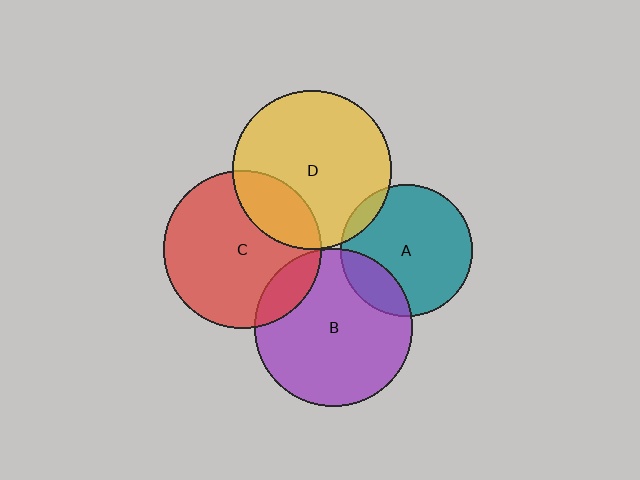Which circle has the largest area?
Circle D (yellow).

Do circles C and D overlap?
Yes.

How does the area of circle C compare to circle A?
Approximately 1.4 times.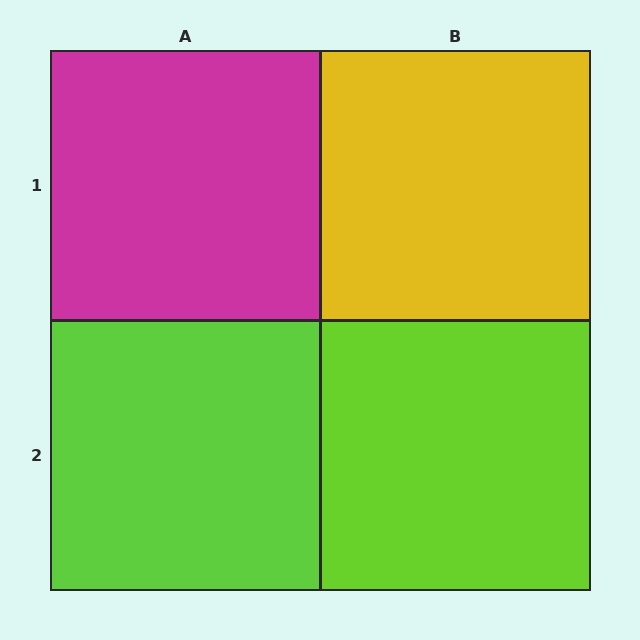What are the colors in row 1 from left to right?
Magenta, yellow.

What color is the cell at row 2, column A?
Lime.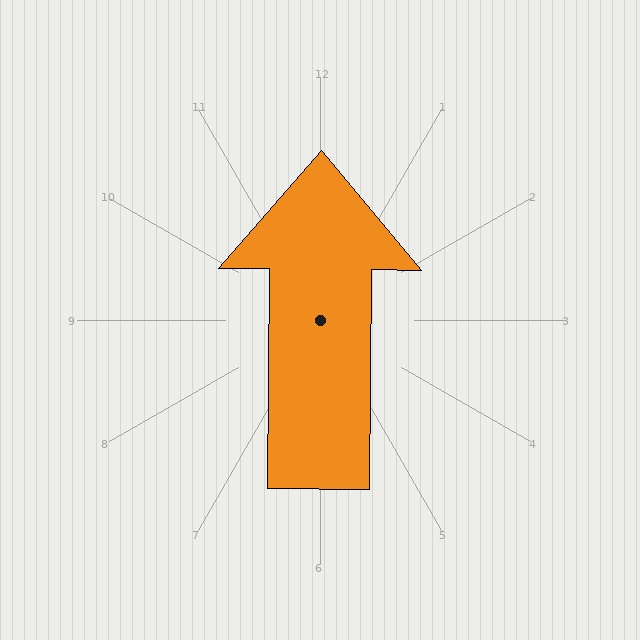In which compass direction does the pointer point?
North.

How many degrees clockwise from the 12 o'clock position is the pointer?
Approximately 0 degrees.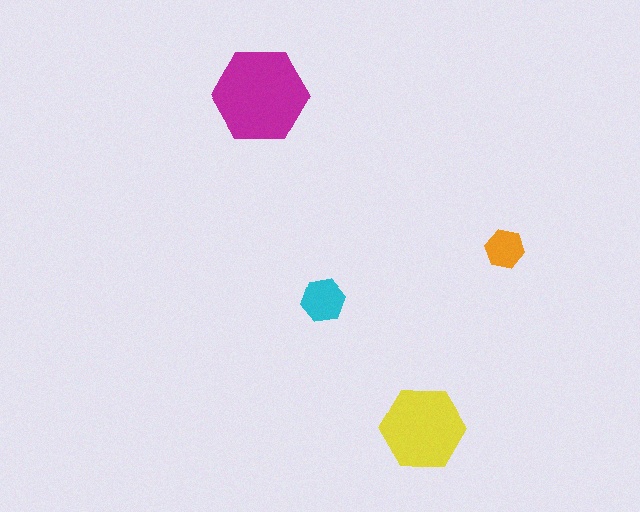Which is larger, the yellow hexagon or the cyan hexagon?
The yellow one.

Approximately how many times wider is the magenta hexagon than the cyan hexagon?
About 2 times wider.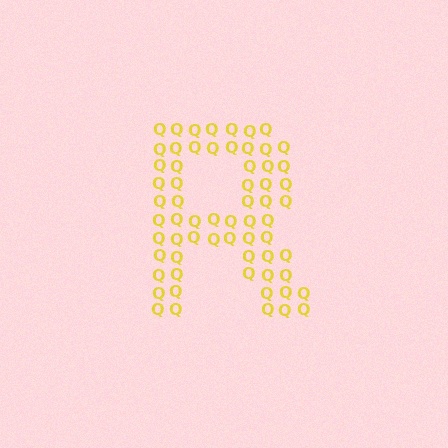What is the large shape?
The large shape is the letter R.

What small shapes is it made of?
It is made of small letter Q's.